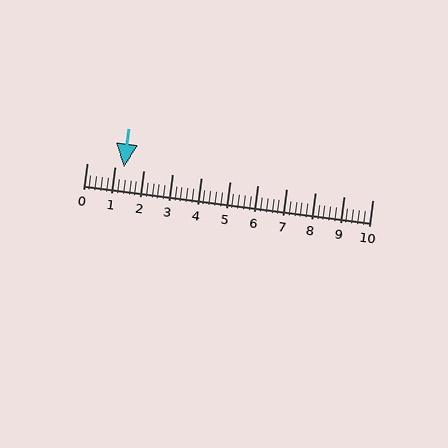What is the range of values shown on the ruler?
The ruler shows values from 0 to 10.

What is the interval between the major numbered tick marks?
The major tick marks are spaced 1 units apart.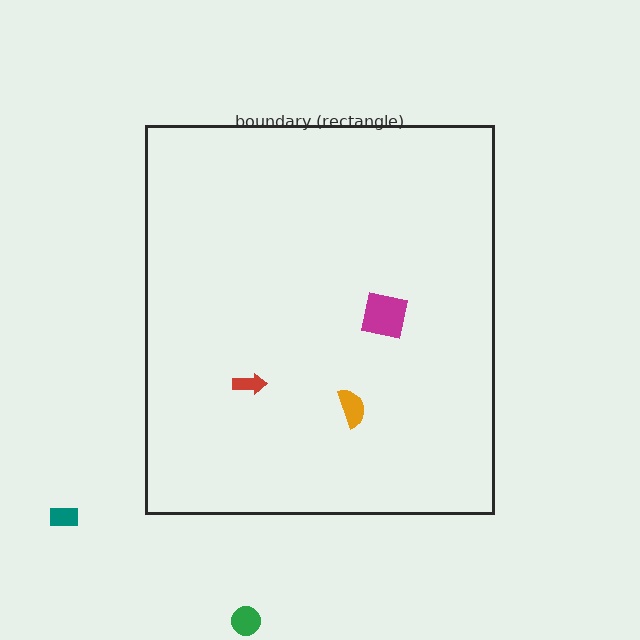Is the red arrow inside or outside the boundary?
Inside.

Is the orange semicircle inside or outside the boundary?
Inside.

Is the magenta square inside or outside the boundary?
Inside.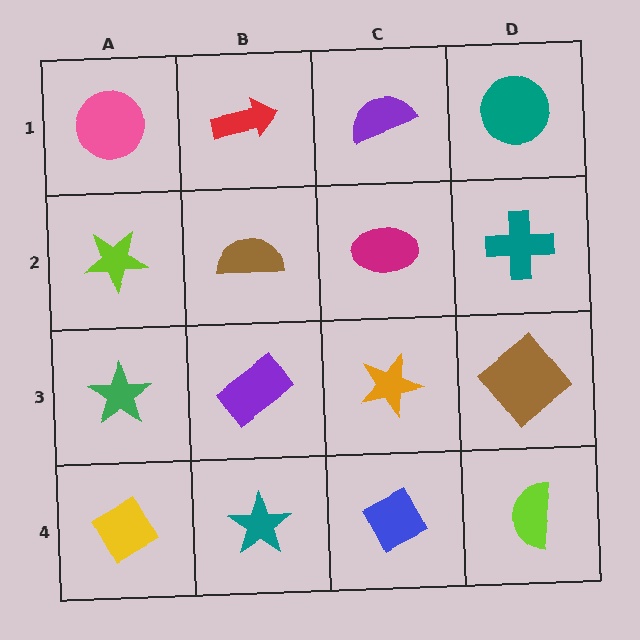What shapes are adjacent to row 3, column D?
A teal cross (row 2, column D), a lime semicircle (row 4, column D), an orange star (row 3, column C).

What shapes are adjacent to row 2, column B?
A red arrow (row 1, column B), a purple rectangle (row 3, column B), a lime star (row 2, column A), a magenta ellipse (row 2, column C).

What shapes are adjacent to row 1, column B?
A brown semicircle (row 2, column B), a pink circle (row 1, column A), a purple semicircle (row 1, column C).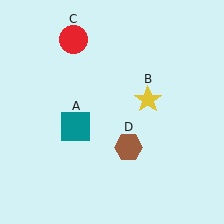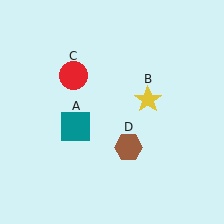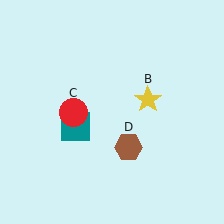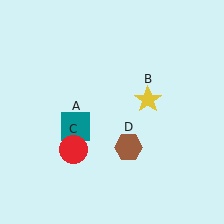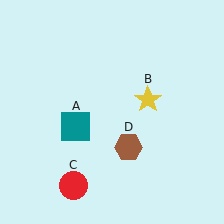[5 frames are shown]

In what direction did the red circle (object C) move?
The red circle (object C) moved down.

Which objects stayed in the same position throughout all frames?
Teal square (object A) and yellow star (object B) and brown hexagon (object D) remained stationary.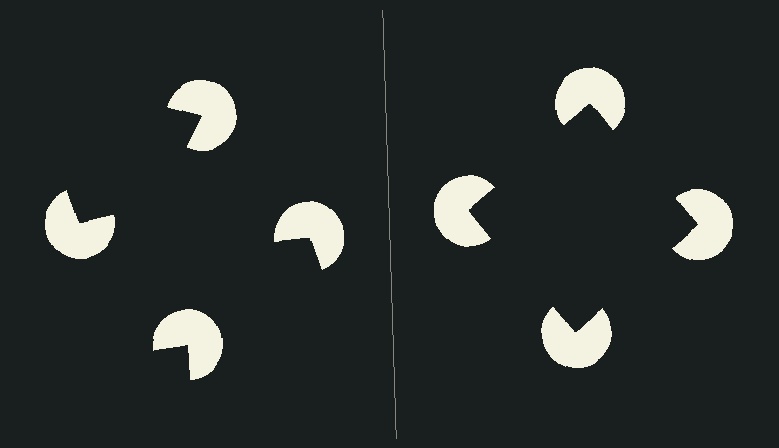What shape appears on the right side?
An illusory square.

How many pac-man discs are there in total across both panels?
8 — 4 on each side.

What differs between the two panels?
The pac-man discs are positioned identically on both sides; only the wedge orientations differ. On the right they align to a square; on the left they are misaligned.